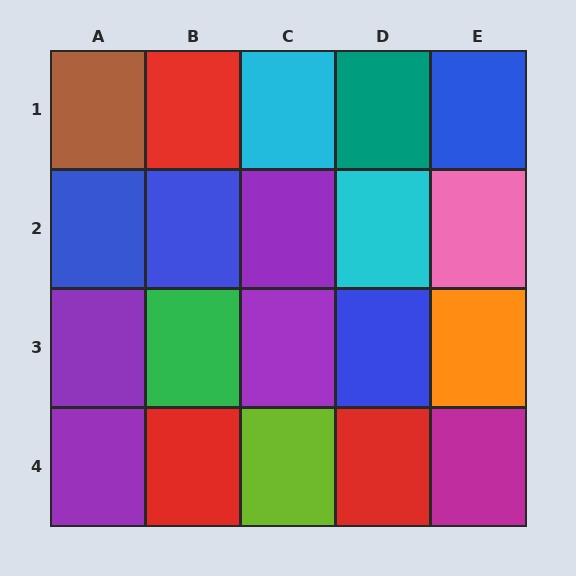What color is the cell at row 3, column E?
Orange.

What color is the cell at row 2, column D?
Cyan.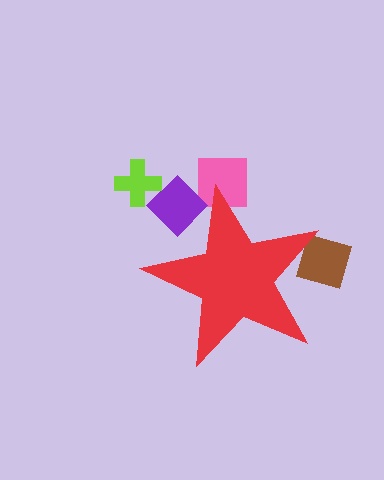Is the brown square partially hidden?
Yes, the brown square is partially hidden behind the red star.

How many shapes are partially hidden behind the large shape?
3 shapes are partially hidden.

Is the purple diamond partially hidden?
Yes, the purple diamond is partially hidden behind the red star.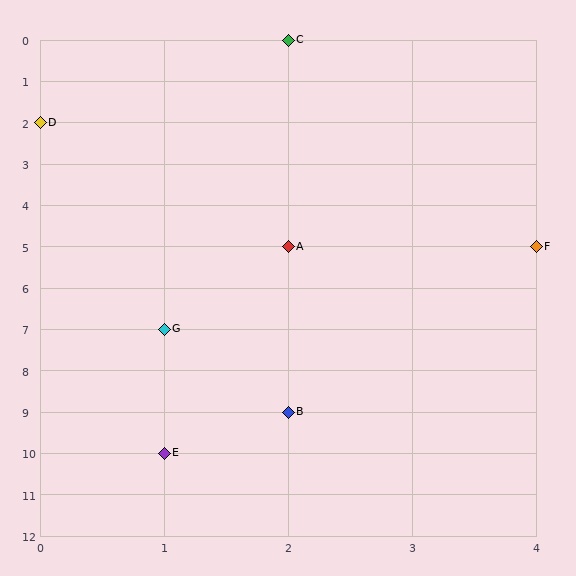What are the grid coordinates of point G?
Point G is at grid coordinates (1, 7).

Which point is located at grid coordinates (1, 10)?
Point E is at (1, 10).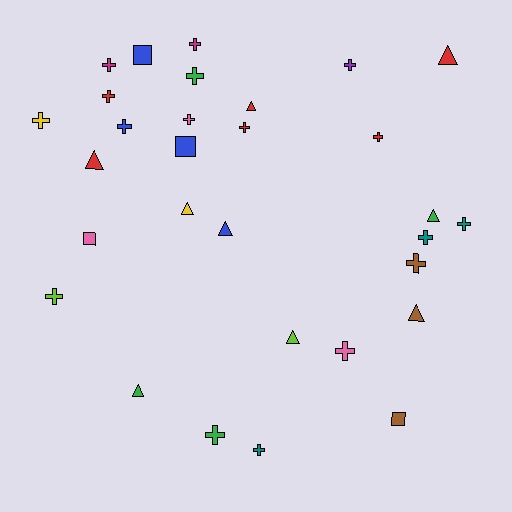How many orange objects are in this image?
There are no orange objects.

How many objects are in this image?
There are 30 objects.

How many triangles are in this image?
There are 9 triangles.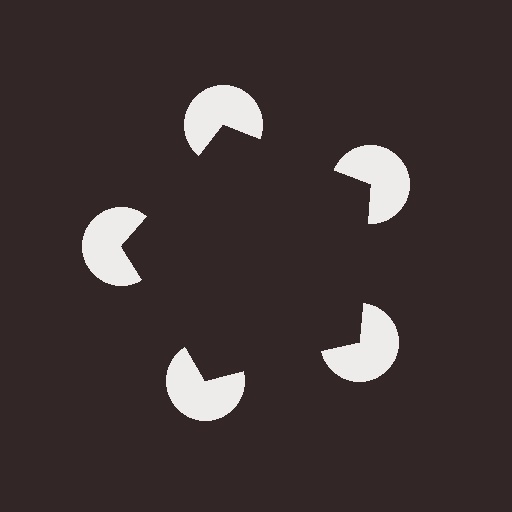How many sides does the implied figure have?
5 sides.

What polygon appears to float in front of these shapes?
An illusory pentagon — its edges are inferred from the aligned wedge cuts in the pac-man discs, not physically drawn.